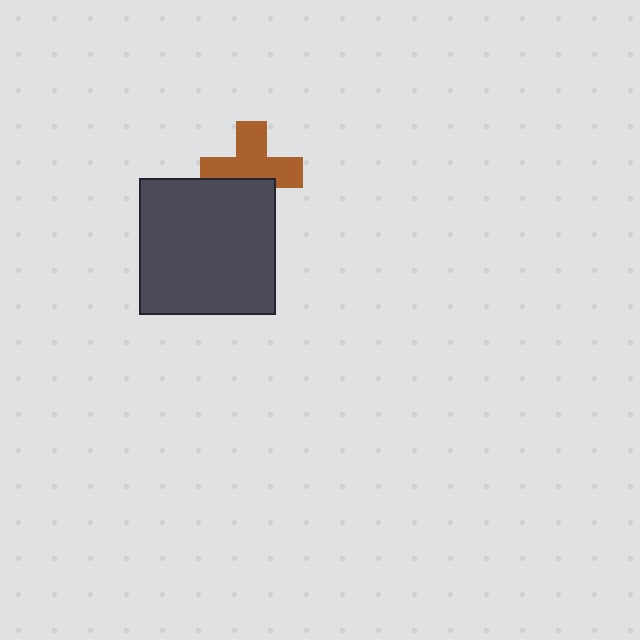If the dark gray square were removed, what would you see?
You would see the complete brown cross.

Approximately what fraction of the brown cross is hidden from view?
Roughly 35% of the brown cross is hidden behind the dark gray square.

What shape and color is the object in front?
The object in front is a dark gray square.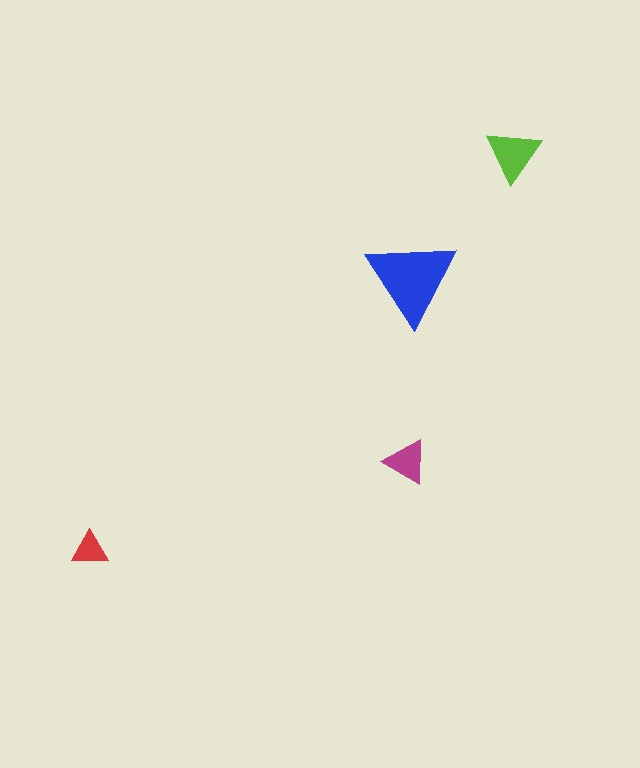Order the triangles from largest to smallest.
the blue one, the lime one, the magenta one, the red one.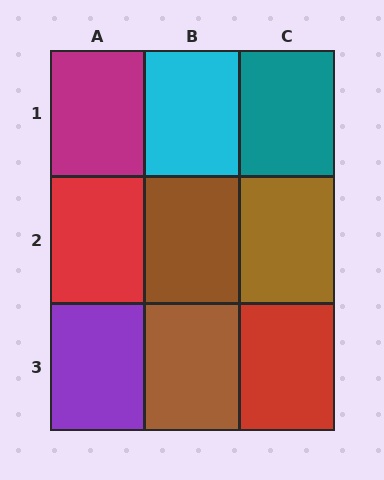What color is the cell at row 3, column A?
Purple.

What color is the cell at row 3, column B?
Brown.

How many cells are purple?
1 cell is purple.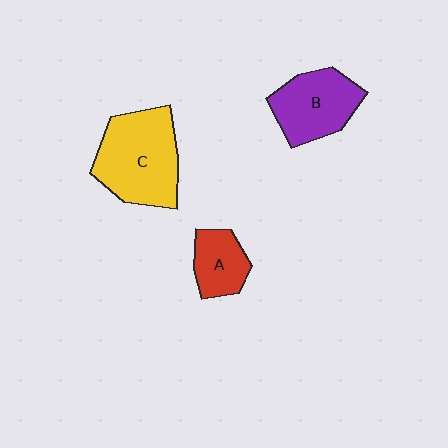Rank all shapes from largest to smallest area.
From largest to smallest: C (yellow), B (purple), A (red).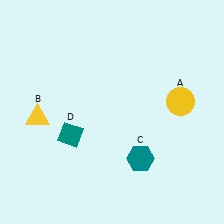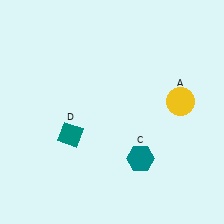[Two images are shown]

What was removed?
The yellow triangle (B) was removed in Image 2.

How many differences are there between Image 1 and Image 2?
There is 1 difference between the two images.